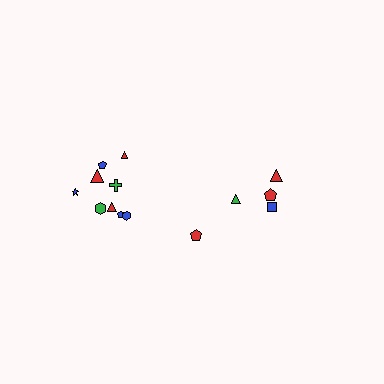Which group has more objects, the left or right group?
The left group.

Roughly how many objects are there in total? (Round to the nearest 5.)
Roughly 15 objects in total.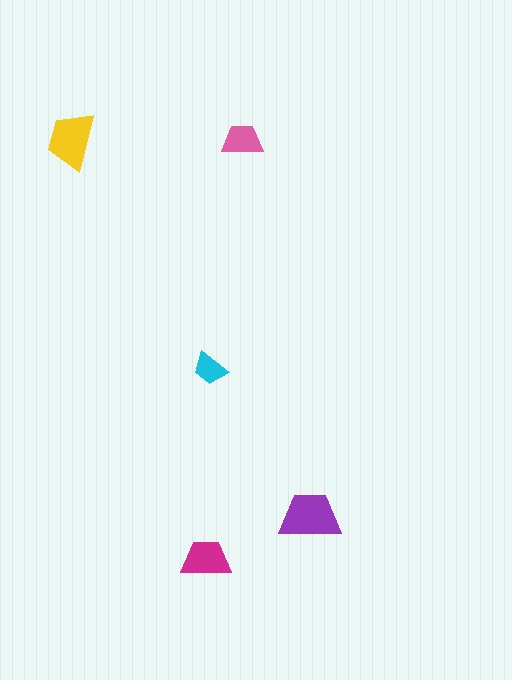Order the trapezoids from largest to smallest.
the purple one, the yellow one, the magenta one, the pink one, the cyan one.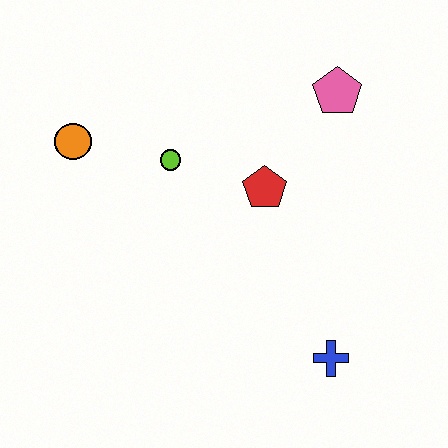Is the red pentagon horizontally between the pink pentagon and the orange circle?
Yes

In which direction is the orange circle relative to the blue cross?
The orange circle is to the left of the blue cross.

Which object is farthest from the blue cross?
The orange circle is farthest from the blue cross.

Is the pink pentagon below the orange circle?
No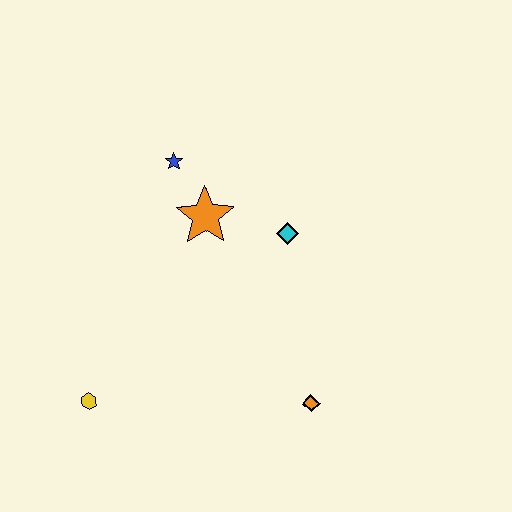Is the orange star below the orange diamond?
No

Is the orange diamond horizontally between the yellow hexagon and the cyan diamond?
No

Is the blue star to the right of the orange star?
No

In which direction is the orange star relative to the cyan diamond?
The orange star is to the left of the cyan diamond.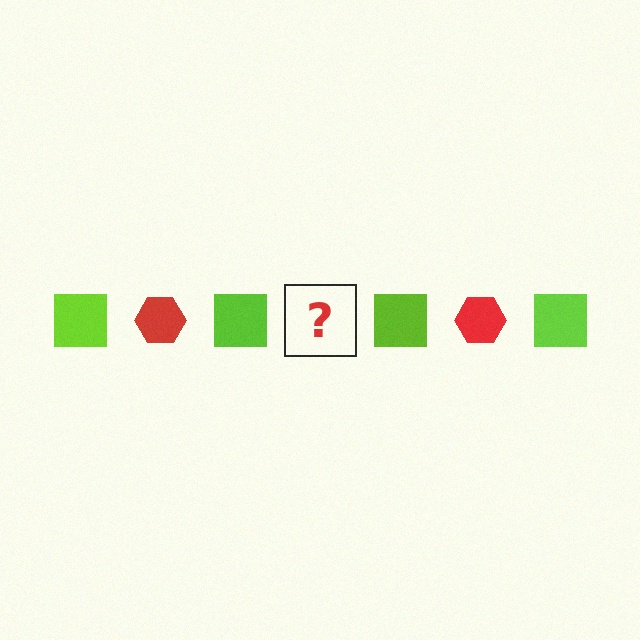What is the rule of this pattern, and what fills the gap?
The rule is that the pattern alternates between lime square and red hexagon. The gap should be filled with a red hexagon.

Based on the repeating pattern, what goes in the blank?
The blank should be a red hexagon.